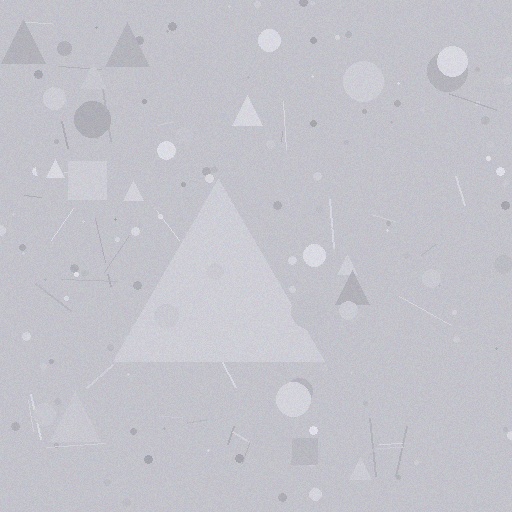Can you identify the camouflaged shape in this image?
The camouflaged shape is a triangle.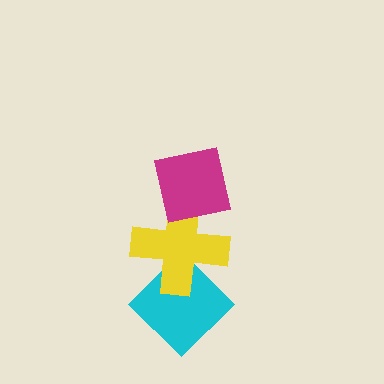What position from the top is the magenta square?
The magenta square is 1st from the top.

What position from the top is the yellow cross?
The yellow cross is 2nd from the top.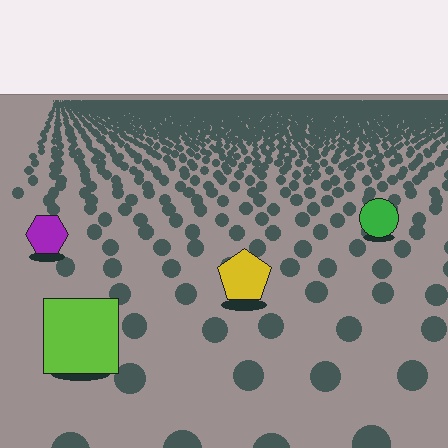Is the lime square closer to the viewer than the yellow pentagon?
Yes. The lime square is closer — you can tell from the texture gradient: the ground texture is coarser near it.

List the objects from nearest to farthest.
From nearest to farthest: the lime square, the yellow pentagon, the purple hexagon, the green circle.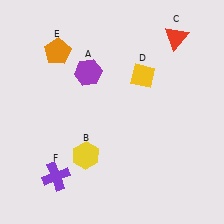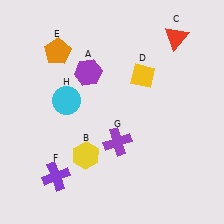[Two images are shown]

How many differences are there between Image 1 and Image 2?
There are 2 differences between the two images.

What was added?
A purple cross (G), a cyan circle (H) were added in Image 2.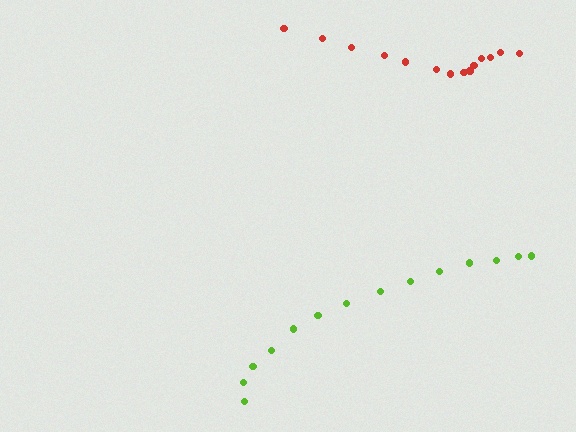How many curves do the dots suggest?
There are 2 distinct paths.